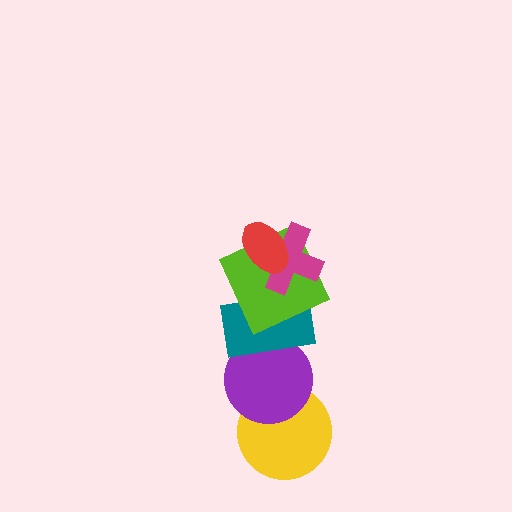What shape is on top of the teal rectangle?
The lime square is on top of the teal rectangle.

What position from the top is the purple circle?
The purple circle is 5th from the top.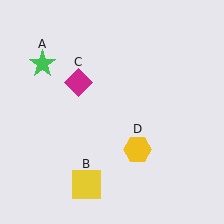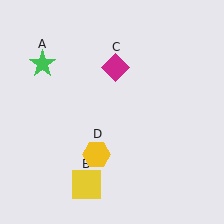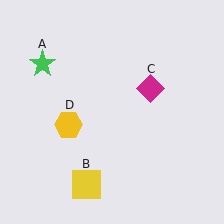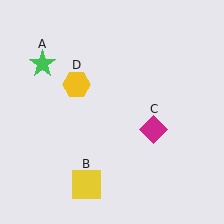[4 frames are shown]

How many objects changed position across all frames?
2 objects changed position: magenta diamond (object C), yellow hexagon (object D).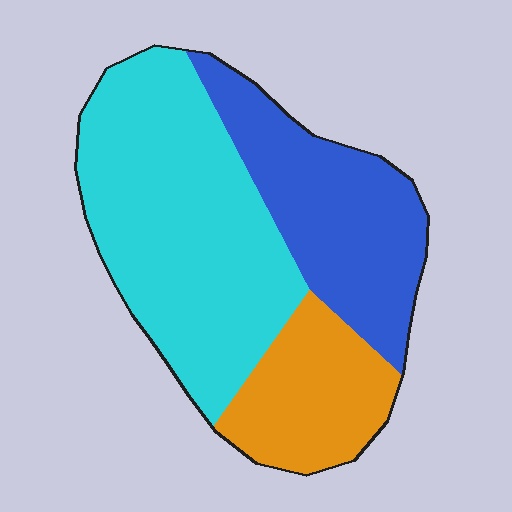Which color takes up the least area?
Orange, at roughly 20%.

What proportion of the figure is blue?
Blue covers about 30% of the figure.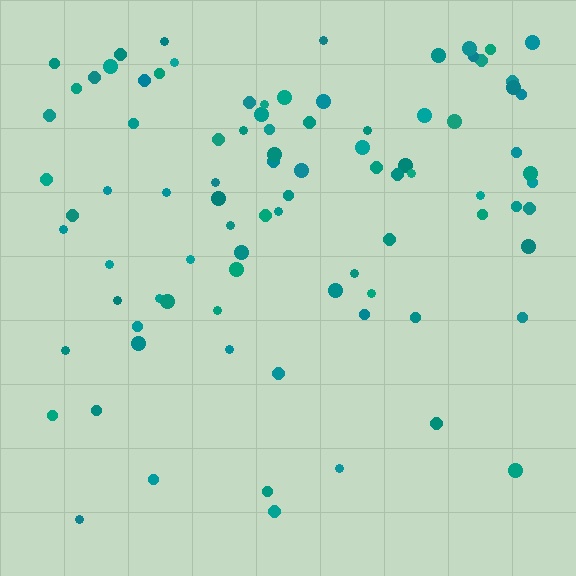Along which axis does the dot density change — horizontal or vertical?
Vertical.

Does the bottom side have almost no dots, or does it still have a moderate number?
Still a moderate number, just noticeably fewer than the top.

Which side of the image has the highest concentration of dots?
The top.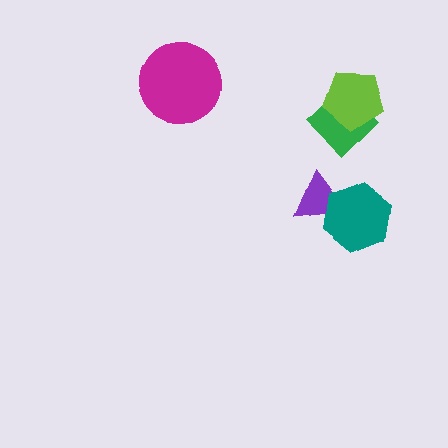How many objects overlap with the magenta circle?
0 objects overlap with the magenta circle.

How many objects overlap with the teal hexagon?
1 object overlaps with the teal hexagon.